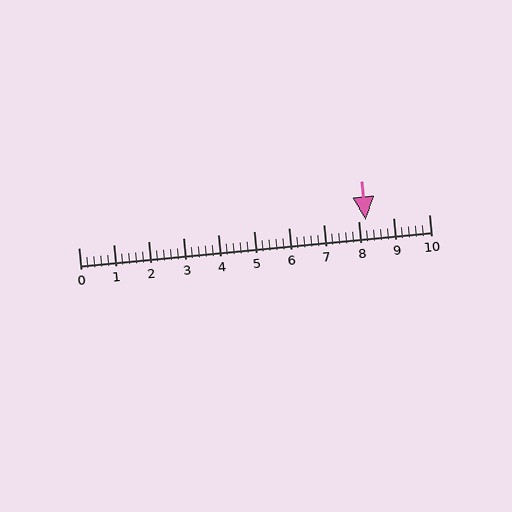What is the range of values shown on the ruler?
The ruler shows values from 0 to 10.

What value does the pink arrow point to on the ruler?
The pink arrow points to approximately 8.2.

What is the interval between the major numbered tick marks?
The major tick marks are spaced 1 units apart.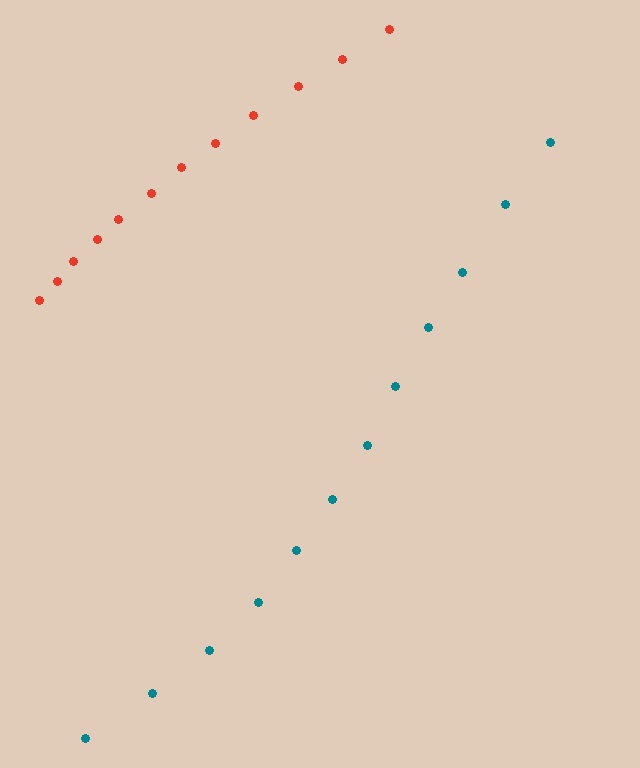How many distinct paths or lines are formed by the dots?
There are 2 distinct paths.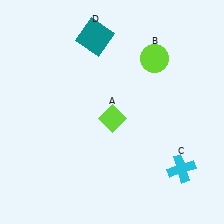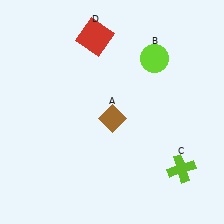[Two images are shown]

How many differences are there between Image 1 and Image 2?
There are 3 differences between the two images.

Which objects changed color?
A changed from lime to brown. C changed from cyan to lime. D changed from teal to red.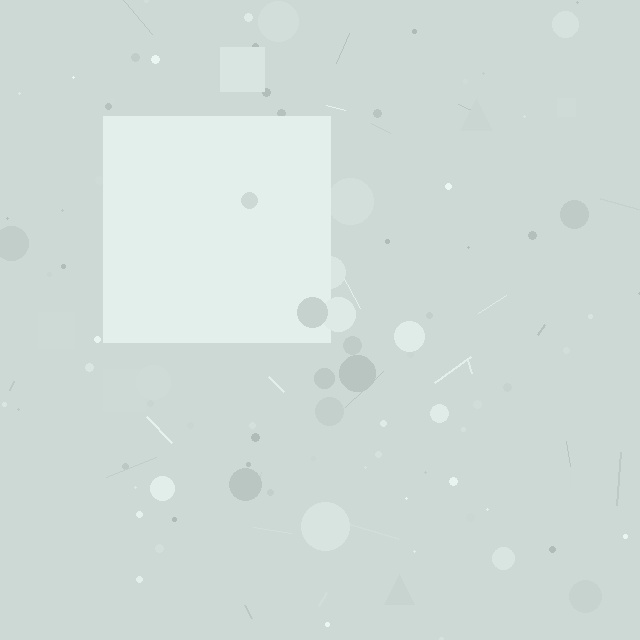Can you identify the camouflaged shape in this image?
The camouflaged shape is a square.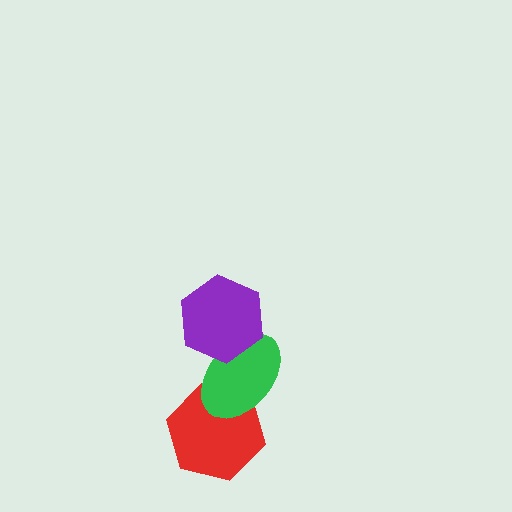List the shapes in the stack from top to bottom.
From top to bottom: the purple hexagon, the green ellipse, the red hexagon.